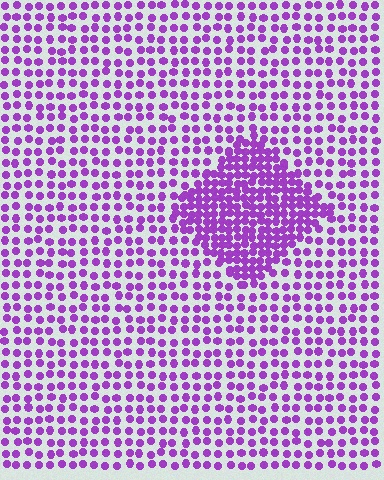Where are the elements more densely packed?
The elements are more densely packed inside the diamond boundary.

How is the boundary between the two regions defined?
The boundary is defined by a change in element density (approximately 2.1x ratio). All elements are the same color, size, and shape.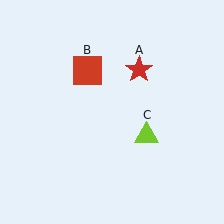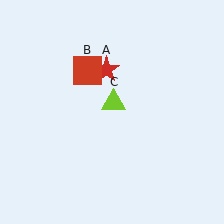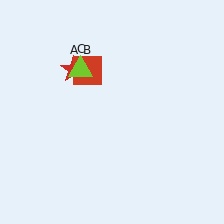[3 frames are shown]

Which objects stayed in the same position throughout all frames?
Red square (object B) remained stationary.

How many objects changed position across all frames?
2 objects changed position: red star (object A), lime triangle (object C).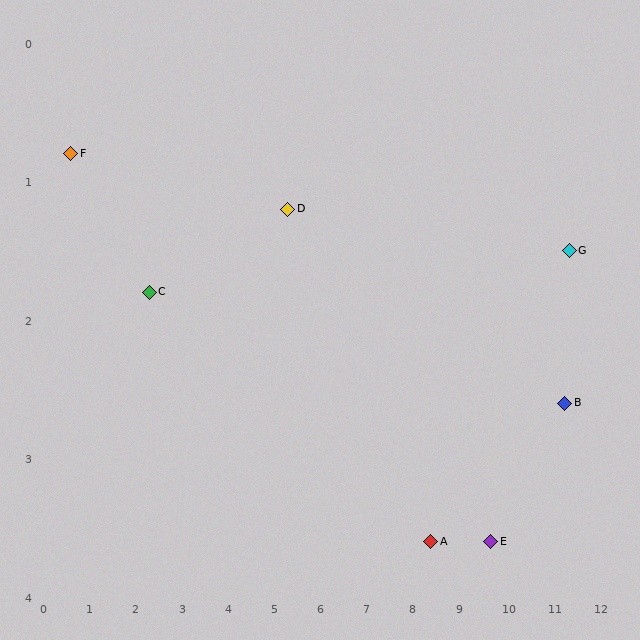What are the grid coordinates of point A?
Point A is at approximately (8.4, 3.6).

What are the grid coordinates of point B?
Point B is at approximately (11.3, 2.6).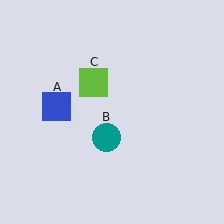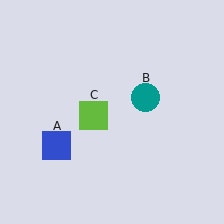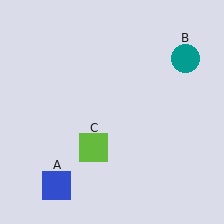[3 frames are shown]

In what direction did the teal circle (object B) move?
The teal circle (object B) moved up and to the right.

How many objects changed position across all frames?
3 objects changed position: blue square (object A), teal circle (object B), lime square (object C).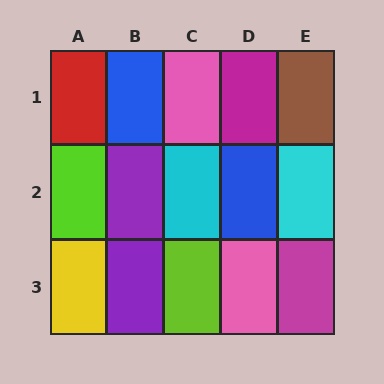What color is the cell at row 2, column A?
Lime.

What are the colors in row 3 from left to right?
Yellow, purple, lime, pink, magenta.